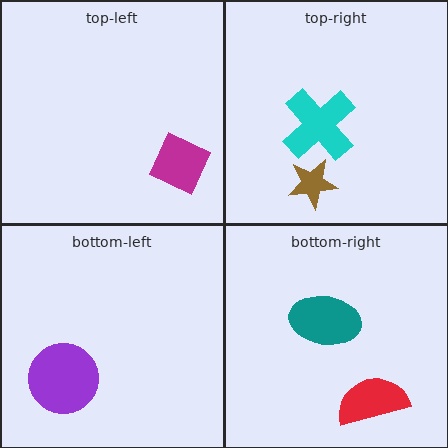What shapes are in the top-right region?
The brown star, the cyan cross.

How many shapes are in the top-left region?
1.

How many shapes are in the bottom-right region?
2.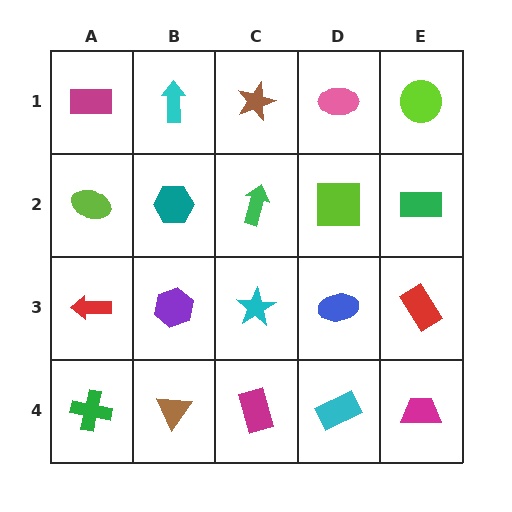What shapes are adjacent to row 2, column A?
A magenta rectangle (row 1, column A), a red arrow (row 3, column A), a teal hexagon (row 2, column B).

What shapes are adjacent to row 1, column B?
A teal hexagon (row 2, column B), a magenta rectangle (row 1, column A), a brown star (row 1, column C).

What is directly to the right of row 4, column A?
A brown triangle.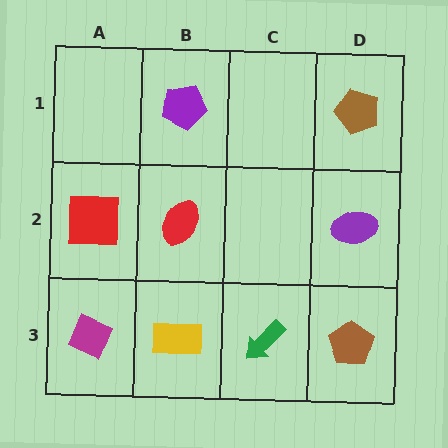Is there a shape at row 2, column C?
No, that cell is empty.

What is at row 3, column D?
A brown pentagon.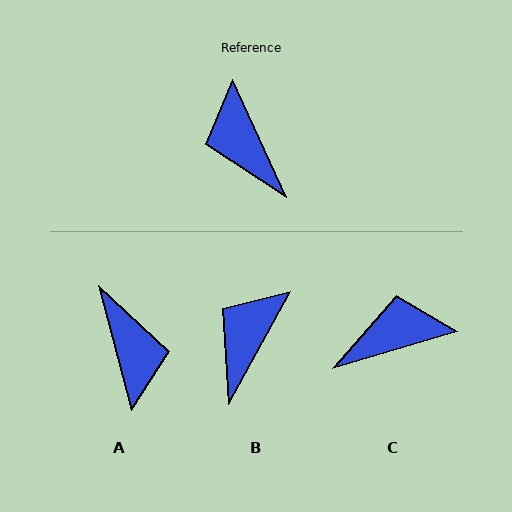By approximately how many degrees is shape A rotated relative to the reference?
Approximately 170 degrees counter-clockwise.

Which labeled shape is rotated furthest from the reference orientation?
A, about 170 degrees away.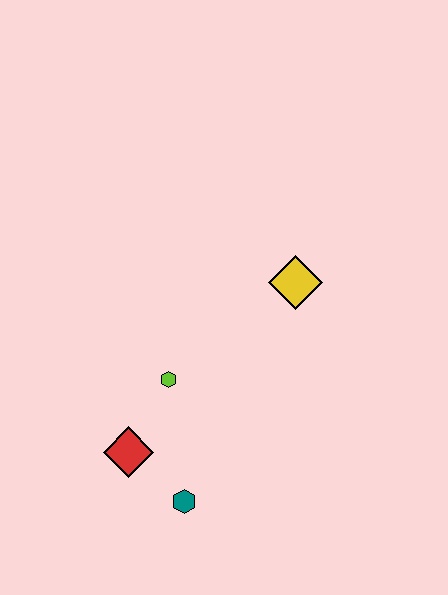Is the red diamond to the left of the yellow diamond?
Yes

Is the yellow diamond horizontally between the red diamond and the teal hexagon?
No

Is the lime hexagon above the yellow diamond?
No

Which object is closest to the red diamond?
The teal hexagon is closest to the red diamond.